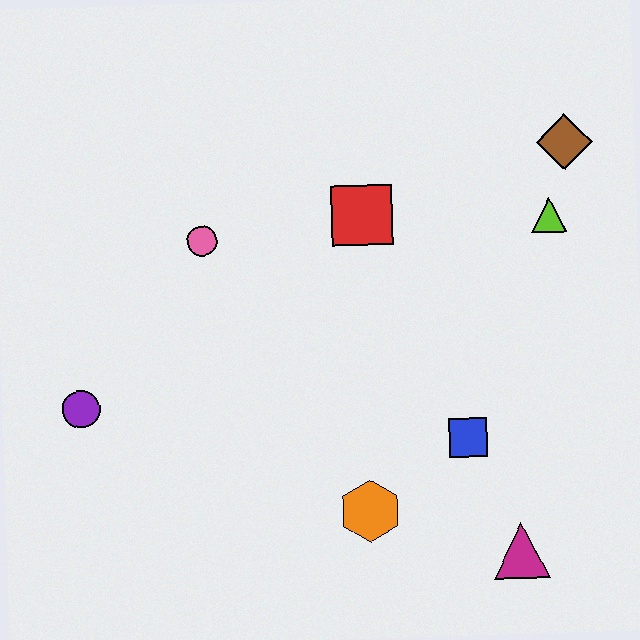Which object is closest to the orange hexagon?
The blue square is closest to the orange hexagon.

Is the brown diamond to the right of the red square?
Yes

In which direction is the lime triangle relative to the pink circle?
The lime triangle is to the right of the pink circle.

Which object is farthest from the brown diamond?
The purple circle is farthest from the brown diamond.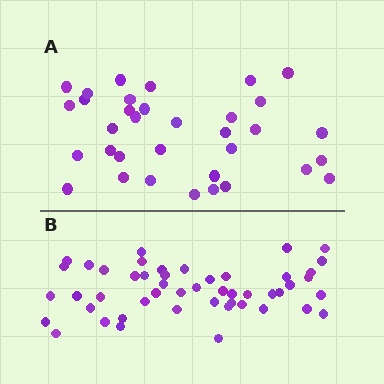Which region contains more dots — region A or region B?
Region B (the bottom region) has more dots.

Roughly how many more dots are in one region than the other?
Region B has approximately 15 more dots than region A.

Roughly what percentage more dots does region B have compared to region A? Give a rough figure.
About 45% more.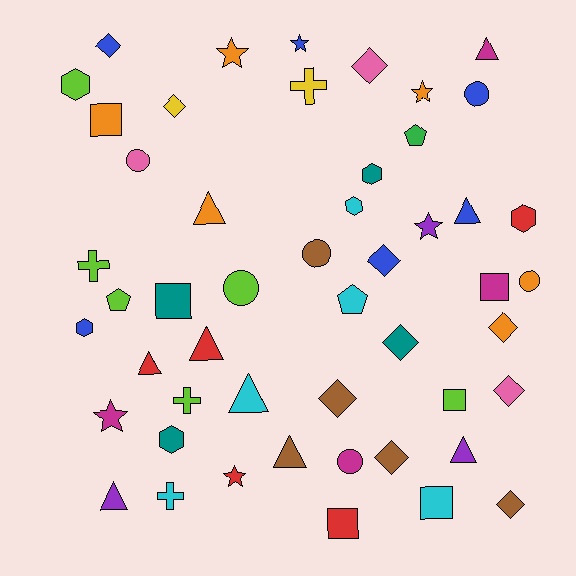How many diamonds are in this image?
There are 10 diamonds.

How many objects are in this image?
There are 50 objects.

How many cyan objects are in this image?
There are 5 cyan objects.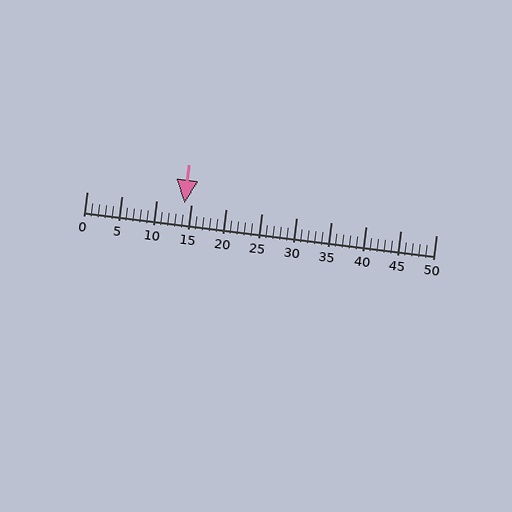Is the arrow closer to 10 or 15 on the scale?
The arrow is closer to 15.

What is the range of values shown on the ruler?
The ruler shows values from 0 to 50.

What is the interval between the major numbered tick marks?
The major tick marks are spaced 5 units apart.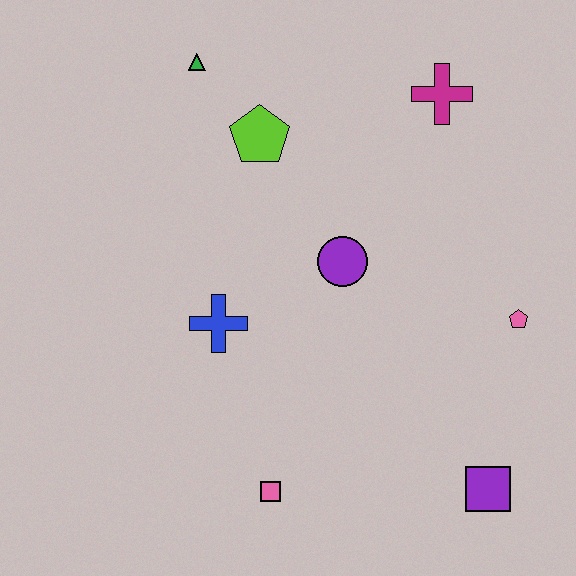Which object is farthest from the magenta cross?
The pink square is farthest from the magenta cross.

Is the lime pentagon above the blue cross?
Yes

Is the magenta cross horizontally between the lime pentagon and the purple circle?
No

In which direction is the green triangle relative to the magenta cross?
The green triangle is to the left of the magenta cross.